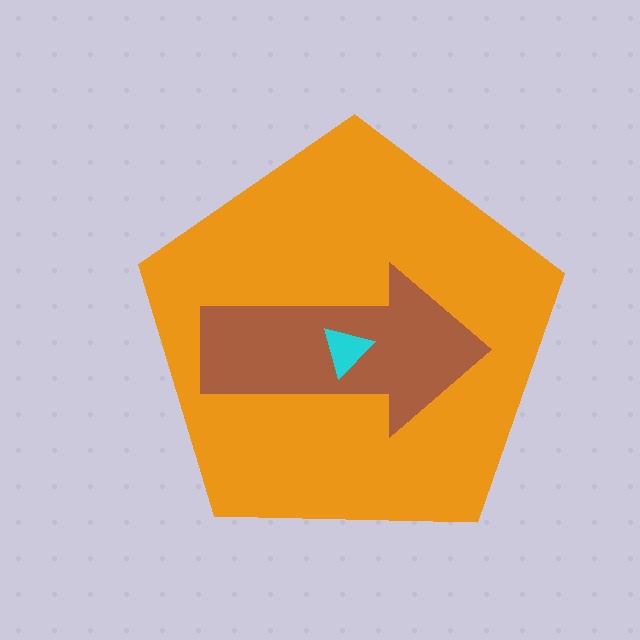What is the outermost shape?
The orange pentagon.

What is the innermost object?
The cyan triangle.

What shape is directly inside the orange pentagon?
The brown arrow.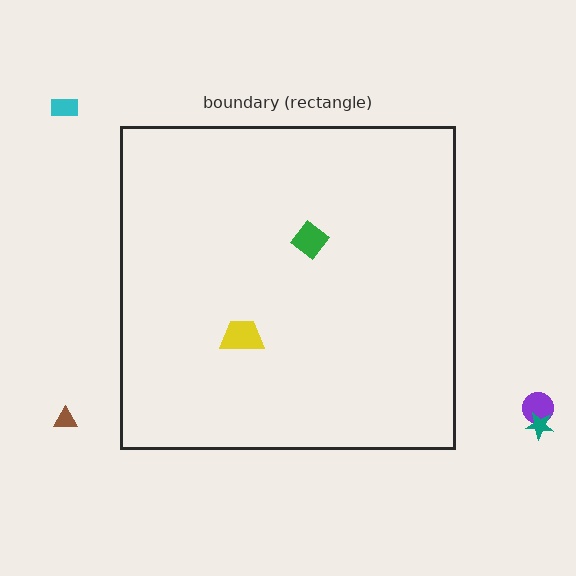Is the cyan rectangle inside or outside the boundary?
Outside.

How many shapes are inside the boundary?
2 inside, 4 outside.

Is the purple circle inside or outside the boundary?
Outside.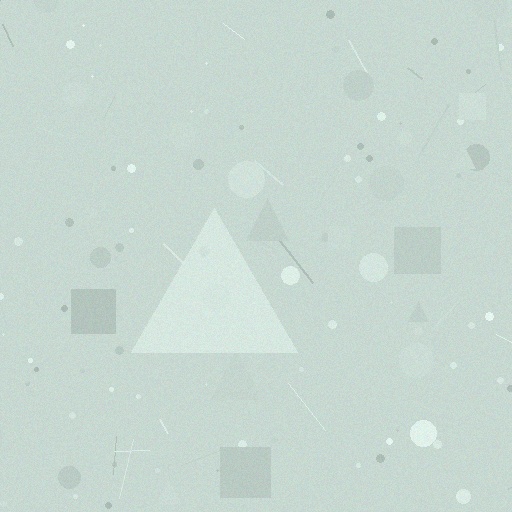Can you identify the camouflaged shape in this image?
The camouflaged shape is a triangle.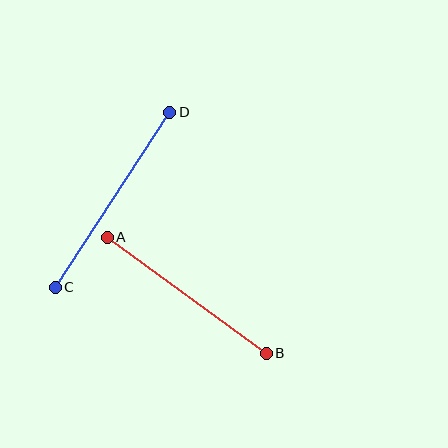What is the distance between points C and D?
The distance is approximately 209 pixels.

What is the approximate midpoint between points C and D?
The midpoint is at approximately (112, 200) pixels.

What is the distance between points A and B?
The distance is approximately 197 pixels.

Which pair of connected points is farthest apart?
Points C and D are farthest apart.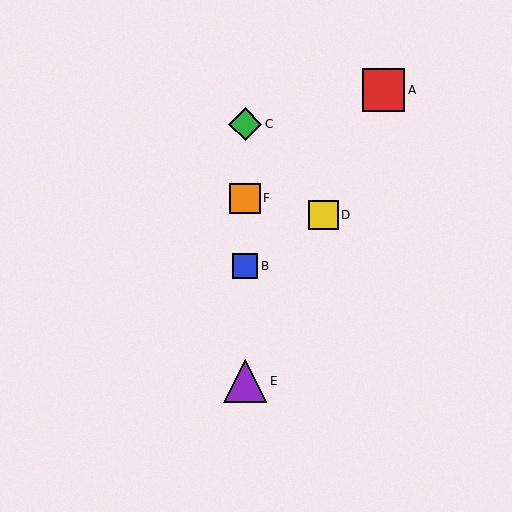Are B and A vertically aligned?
No, B is at x≈245 and A is at x≈384.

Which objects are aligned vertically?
Objects B, C, E, F are aligned vertically.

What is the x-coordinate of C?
Object C is at x≈245.